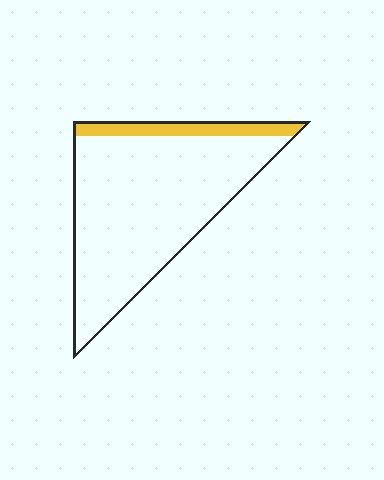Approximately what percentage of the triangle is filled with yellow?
Approximately 10%.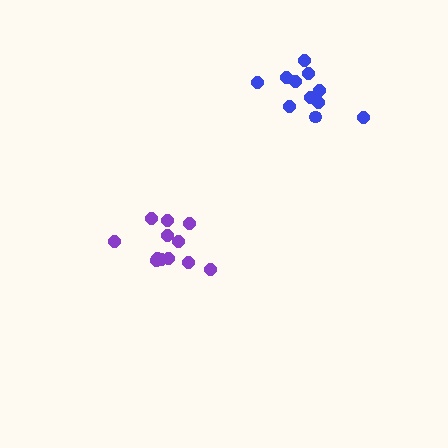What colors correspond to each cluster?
The clusters are colored: blue, purple.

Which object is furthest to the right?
The blue cluster is rightmost.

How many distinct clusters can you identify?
There are 2 distinct clusters.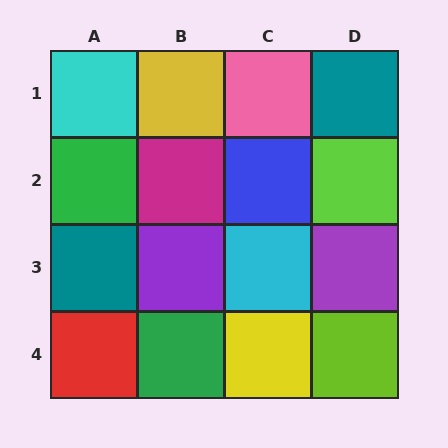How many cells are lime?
2 cells are lime.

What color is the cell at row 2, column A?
Green.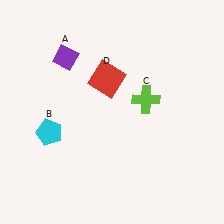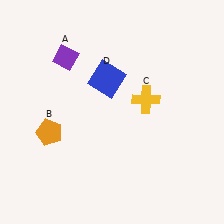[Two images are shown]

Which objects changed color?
B changed from cyan to orange. C changed from lime to yellow. D changed from red to blue.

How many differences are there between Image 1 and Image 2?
There are 3 differences between the two images.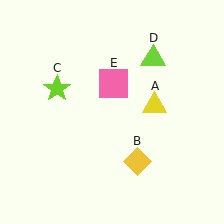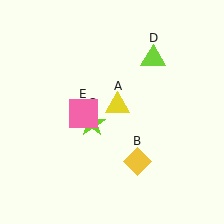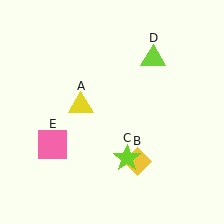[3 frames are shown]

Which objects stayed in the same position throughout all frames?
Yellow diamond (object B) and lime triangle (object D) remained stationary.